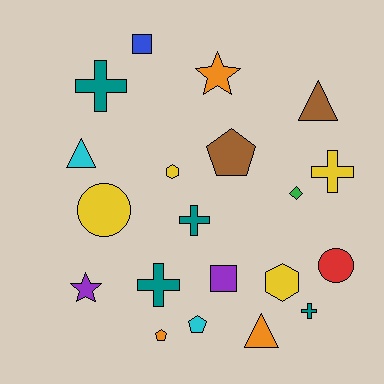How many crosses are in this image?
There are 5 crosses.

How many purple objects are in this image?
There are 2 purple objects.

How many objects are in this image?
There are 20 objects.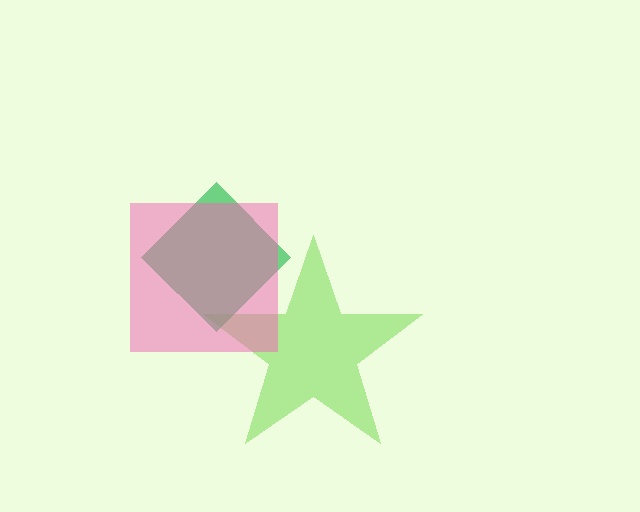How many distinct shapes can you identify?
There are 3 distinct shapes: a lime star, a green diamond, a pink square.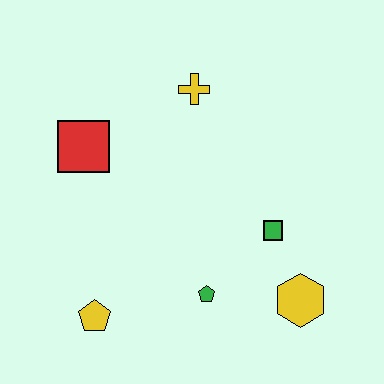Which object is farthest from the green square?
The red square is farthest from the green square.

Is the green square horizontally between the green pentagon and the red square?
No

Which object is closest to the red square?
The yellow cross is closest to the red square.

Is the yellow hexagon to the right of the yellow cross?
Yes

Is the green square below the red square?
Yes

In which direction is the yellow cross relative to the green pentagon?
The yellow cross is above the green pentagon.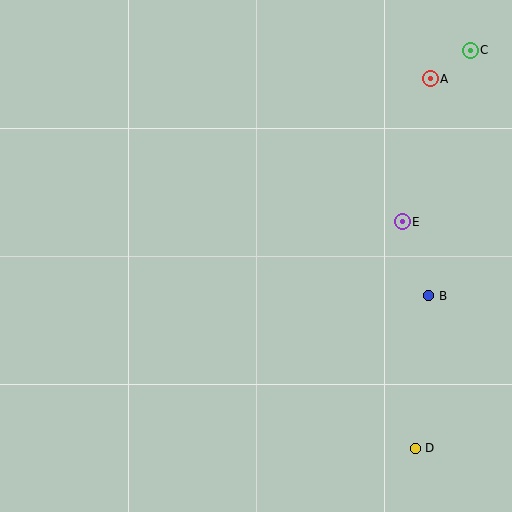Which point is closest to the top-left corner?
Point A is closest to the top-left corner.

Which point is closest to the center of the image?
Point E at (402, 222) is closest to the center.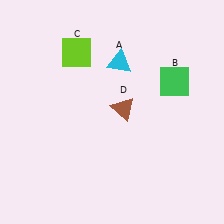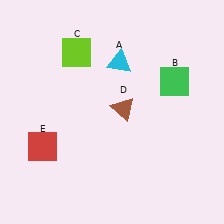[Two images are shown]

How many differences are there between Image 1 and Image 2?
There is 1 difference between the two images.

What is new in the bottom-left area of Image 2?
A red square (E) was added in the bottom-left area of Image 2.